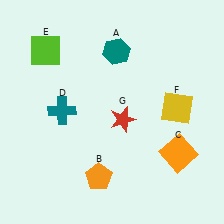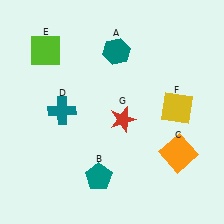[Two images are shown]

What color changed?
The pentagon (B) changed from orange in Image 1 to teal in Image 2.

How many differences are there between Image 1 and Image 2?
There is 1 difference between the two images.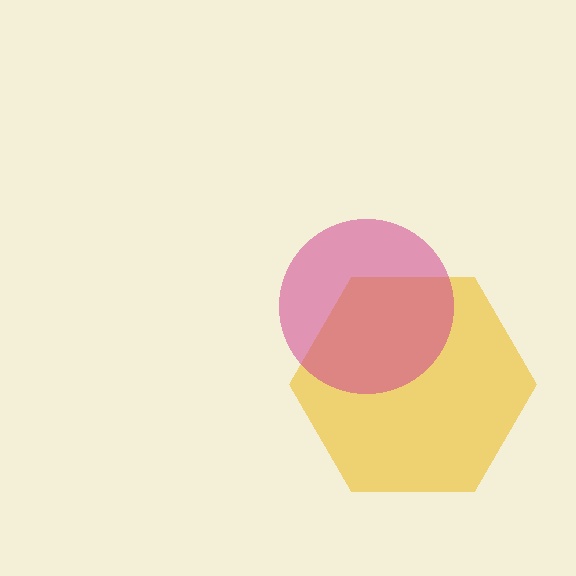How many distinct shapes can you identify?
There are 2 distinct shapes: a yellow hexagon, a magenta circle.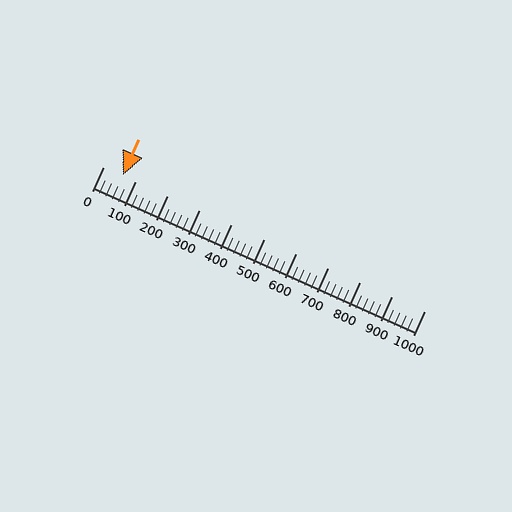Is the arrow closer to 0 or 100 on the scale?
The arrow is closer to 100.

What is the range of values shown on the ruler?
The ruler shows values from 0 to 1000.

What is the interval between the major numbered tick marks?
The major tick marks are spaced 100 units apart.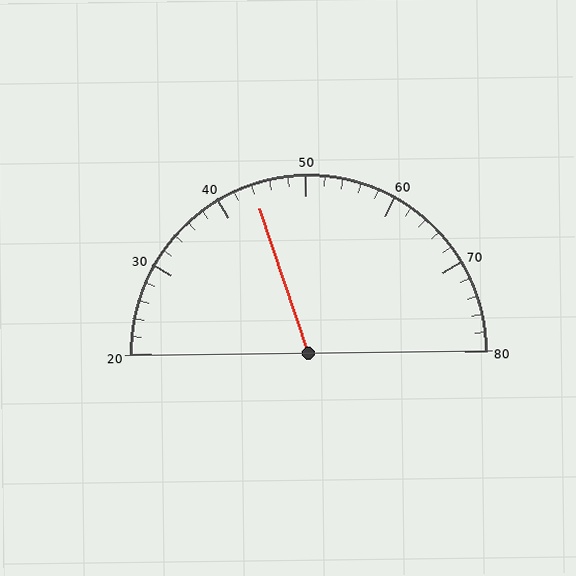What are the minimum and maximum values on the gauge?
The gauge ranges from 20 to 80.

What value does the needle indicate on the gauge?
The needle indicates approximately 44.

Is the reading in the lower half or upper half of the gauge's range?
The reading is in the lower half of the range (20 to 80).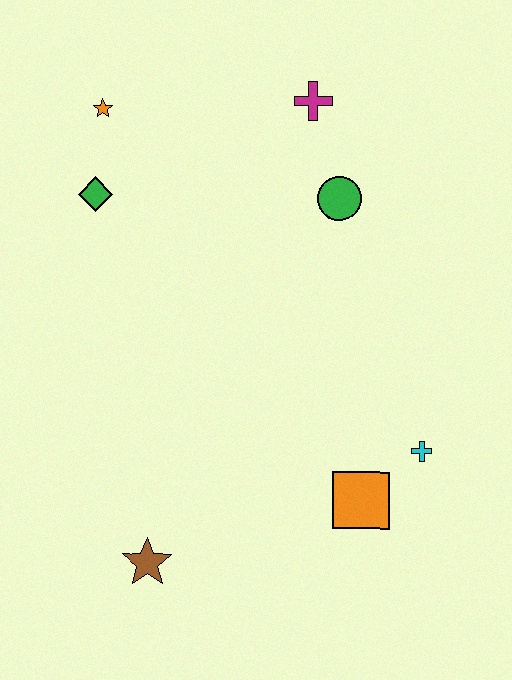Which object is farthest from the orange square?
The orange star is farthest from the orange square.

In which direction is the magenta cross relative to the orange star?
The magenta cross is to the right of the orange star.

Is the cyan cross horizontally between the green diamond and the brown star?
No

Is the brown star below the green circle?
Yes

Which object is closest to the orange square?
The cyan cross is closest to the orange square.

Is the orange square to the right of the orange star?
Yes